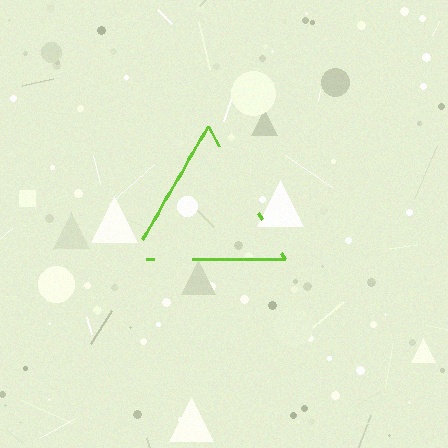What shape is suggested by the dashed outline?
The dashed outline suggests a triangle.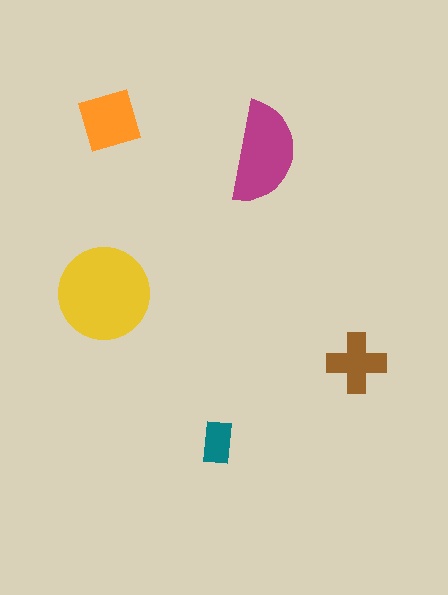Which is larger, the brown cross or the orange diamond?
The orange diamond.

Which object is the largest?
The yellow circle.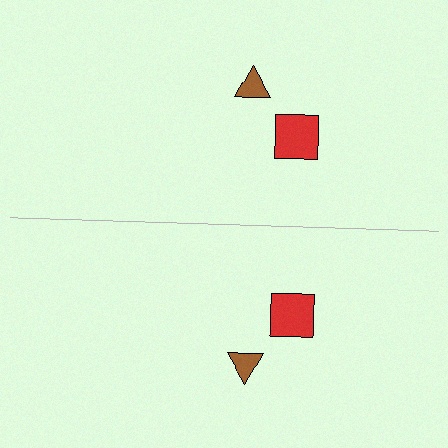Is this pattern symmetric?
Yes, this pattern has bilateral (reflection) symmetry.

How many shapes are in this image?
There are 4 shapes in this image.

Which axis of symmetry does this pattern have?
The pattern has a horizontal axis of symmetry running through the center of the image.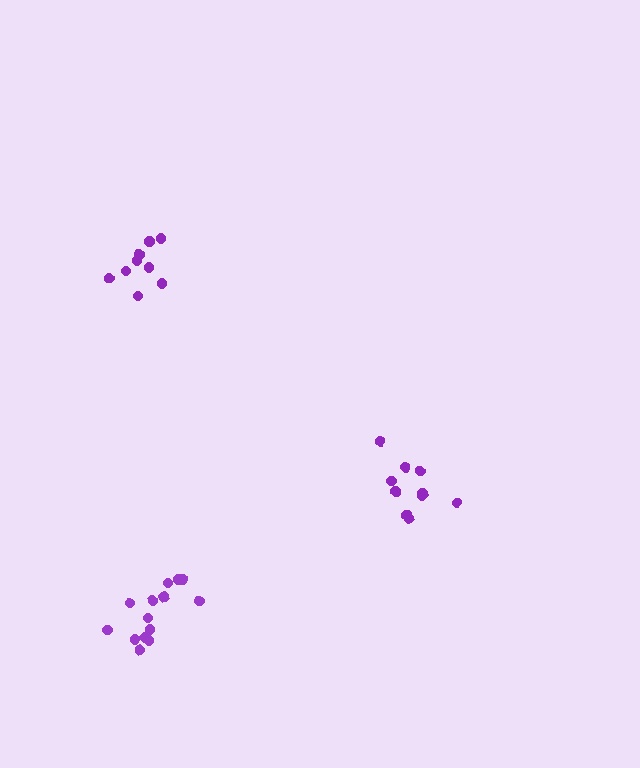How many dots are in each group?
Group 1: 10 dots, Group 2: 14 dots, Group 3: 9 dots (33 total).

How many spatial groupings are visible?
There are 3 spatial groupings.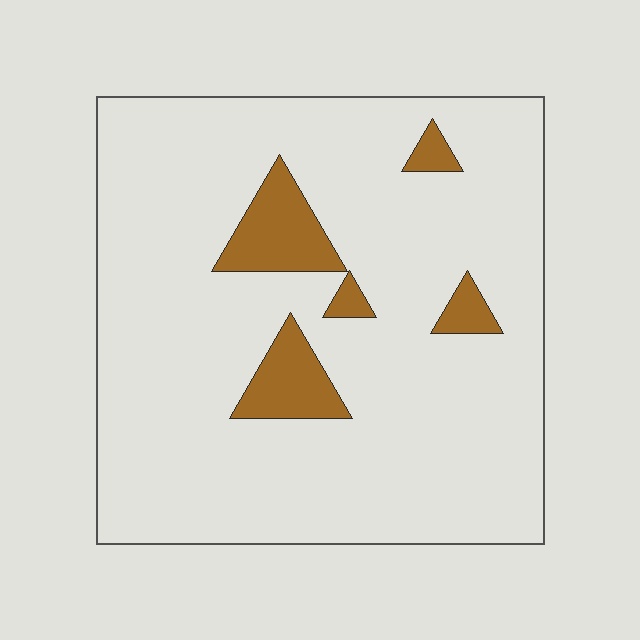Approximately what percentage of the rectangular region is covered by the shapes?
Approximately 10%.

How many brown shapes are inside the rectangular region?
5.